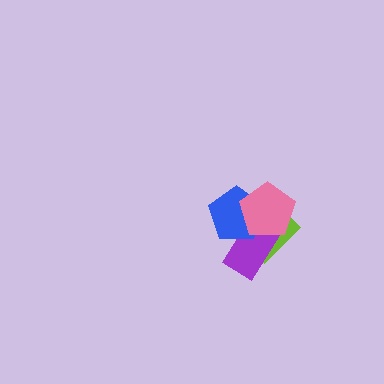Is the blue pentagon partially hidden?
Yes, it is partially covered by another shape.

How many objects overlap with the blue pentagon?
3 objects overlap with the blue pentagon.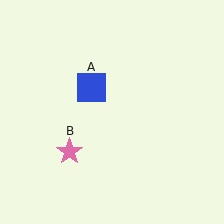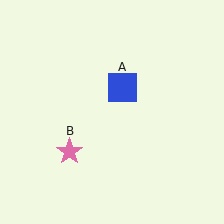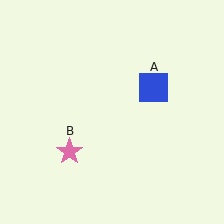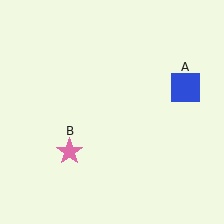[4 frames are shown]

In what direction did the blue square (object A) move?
The blue square (object A) moved right.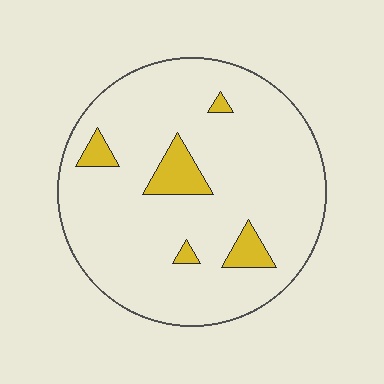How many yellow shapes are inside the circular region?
5.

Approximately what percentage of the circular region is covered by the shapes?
Approximately 10%.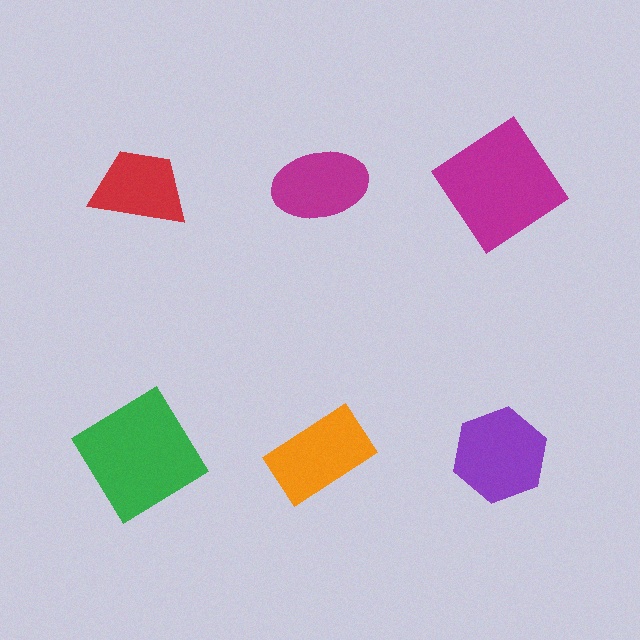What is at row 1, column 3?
A magenta diamond.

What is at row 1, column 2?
A magenta ellipse.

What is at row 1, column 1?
A red trapezoid.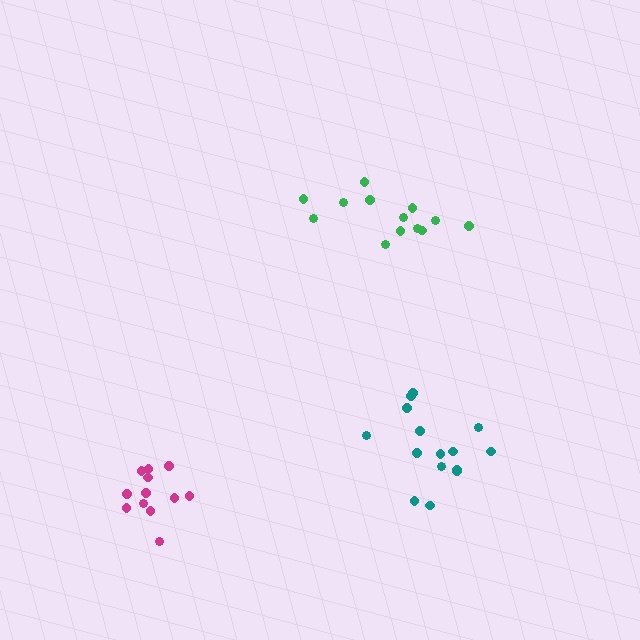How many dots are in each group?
Group 1: 12 dots, Group 2: 15 dots, Group 3: 13 dots (40 total).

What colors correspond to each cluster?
The clusters are colored: magenta, teal, green.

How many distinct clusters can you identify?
There are 3 distinct clusters.